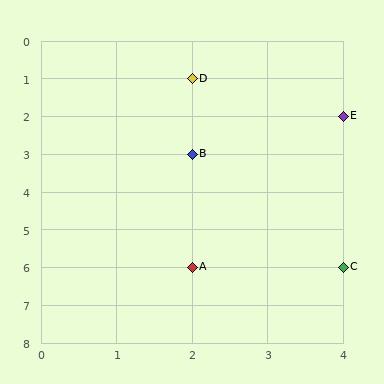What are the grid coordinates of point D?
Point D is at grid coordinates (2, 1).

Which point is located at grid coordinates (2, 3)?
Point B is at (2, 3).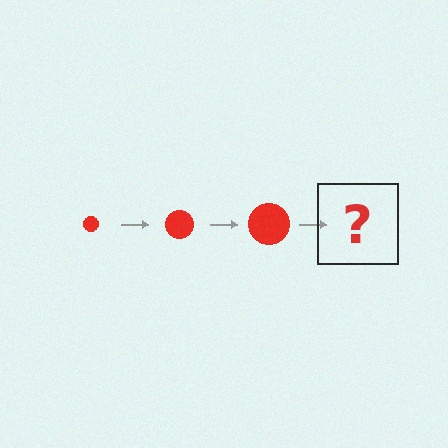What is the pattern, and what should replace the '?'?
The pattern is that the circle gets progressively larger each step. The '?' should be a red circle, larger than the previous one.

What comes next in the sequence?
The next element should be a red circle, larger than the previous one.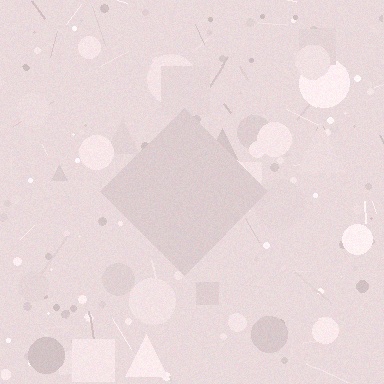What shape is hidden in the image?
A diamond is hidden in the image.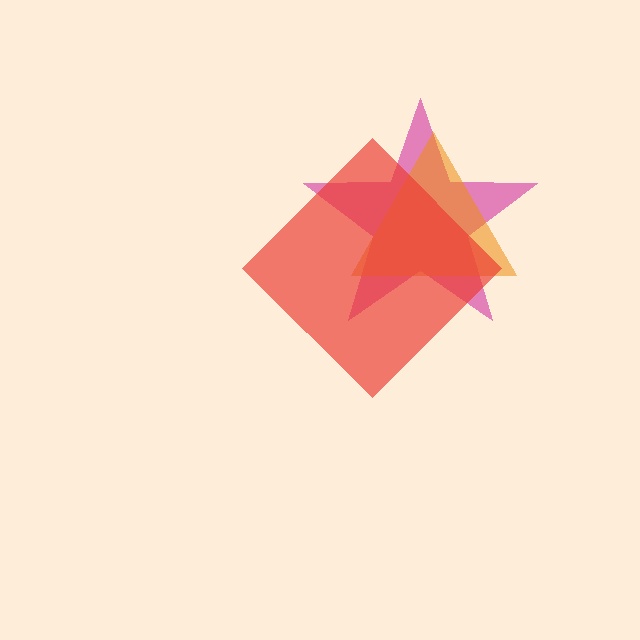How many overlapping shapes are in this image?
There are 3 overlapping shapes in the image.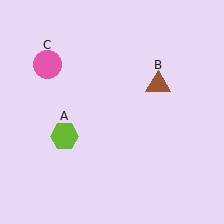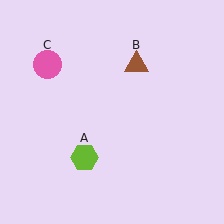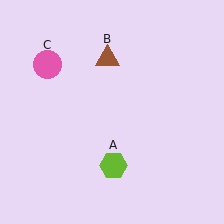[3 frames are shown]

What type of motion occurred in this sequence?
The lime hexagon (object A), brown triangle (object B) rotated counterclockwise around the center of the scene.